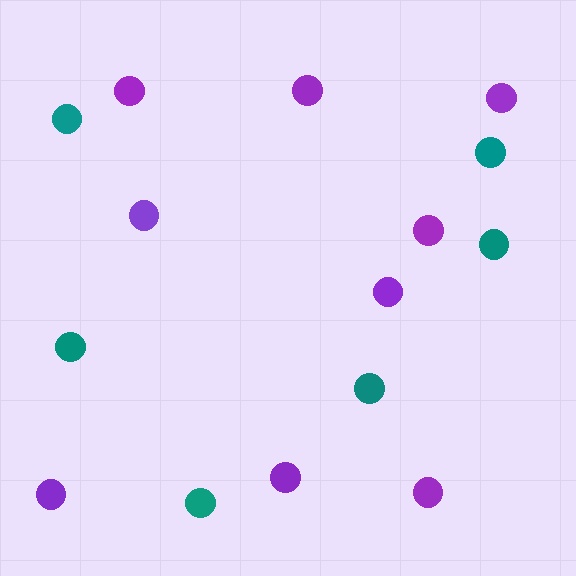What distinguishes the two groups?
There are 2 groups: one group of teal circles (6) and one group of purple circles (9).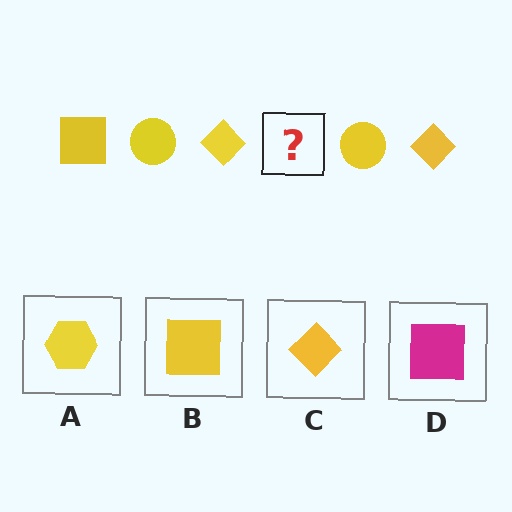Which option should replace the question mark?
Option B.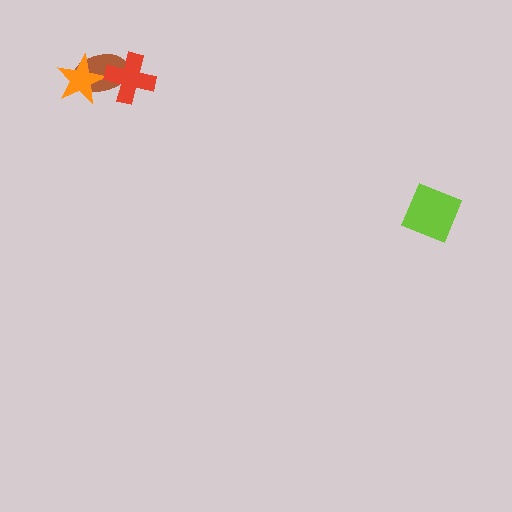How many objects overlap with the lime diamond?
0 objects overlap with the lime diamond.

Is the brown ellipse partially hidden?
Yes, it is partially covered by another shape.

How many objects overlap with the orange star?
1 object overlaps with the orange star.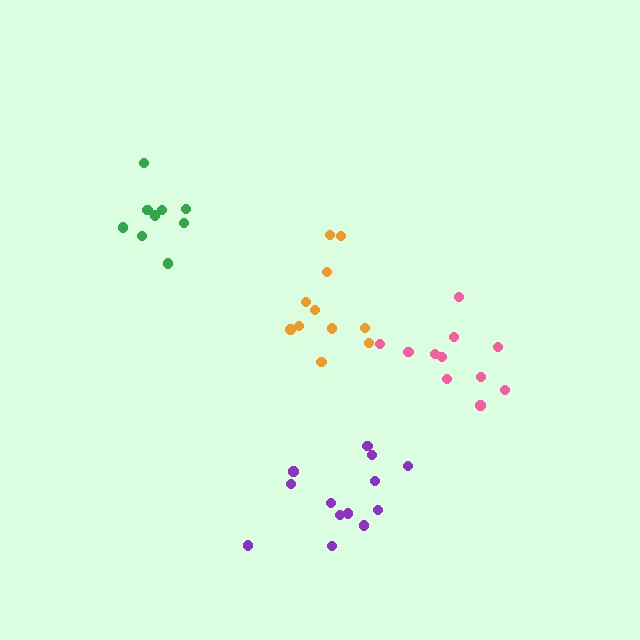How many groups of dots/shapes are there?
There are 4 groups.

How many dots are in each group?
Group 1: 11 dots, Group 2: 9 dots, Group 3: 13 dots, Group 4: 11 dots (44 total).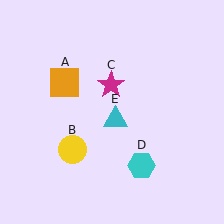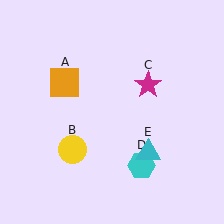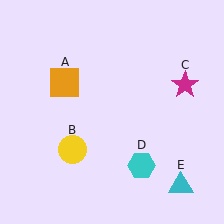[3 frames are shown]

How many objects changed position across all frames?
2 objects changed position: magenta star (object C), cyan triangle (object E).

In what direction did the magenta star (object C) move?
The magenta star (object C) moved right.